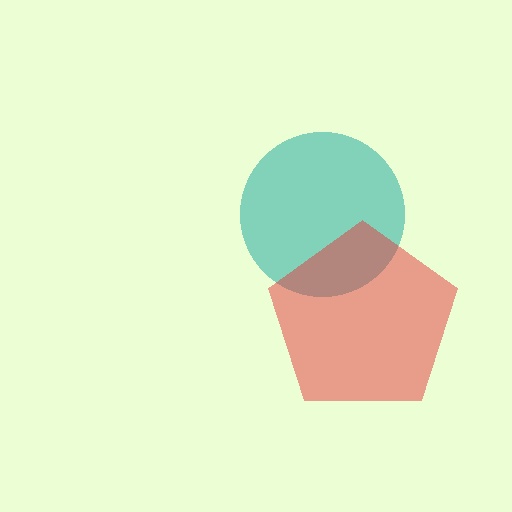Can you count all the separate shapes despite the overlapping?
Yes, there are 2 separate shapes.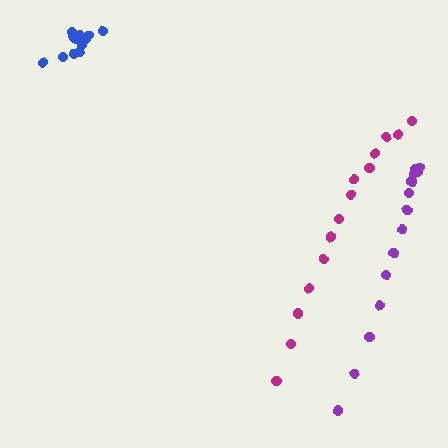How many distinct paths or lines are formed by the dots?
There are 3 distinct paths.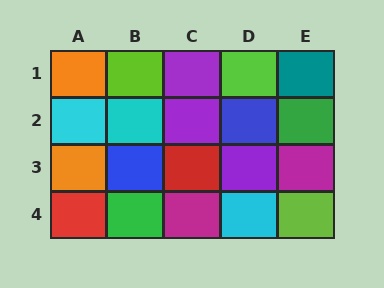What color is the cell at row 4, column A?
Red.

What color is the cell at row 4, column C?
Magenta.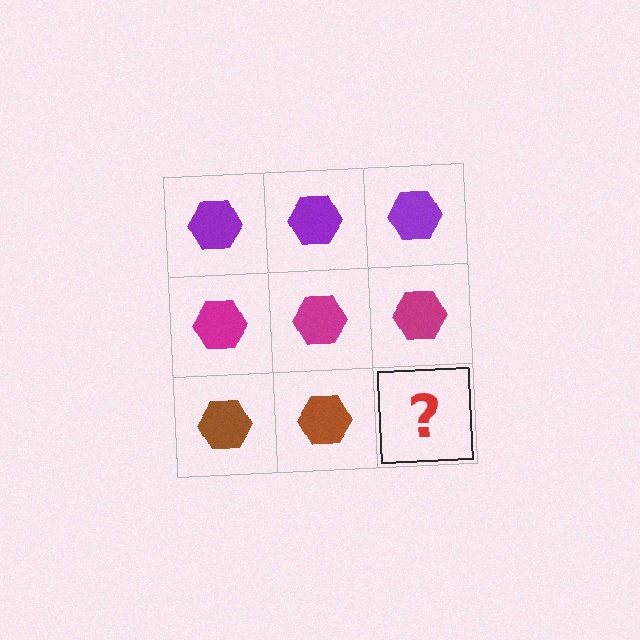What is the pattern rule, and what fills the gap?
The rule is that each row has a consistent color. The gap should be filled with a brown hexagon.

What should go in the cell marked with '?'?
The missing cell should contain a brown hexagon.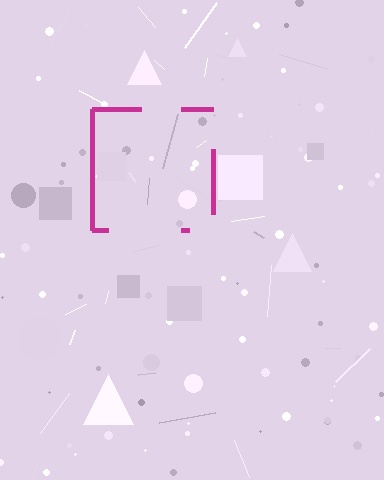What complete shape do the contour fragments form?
The contour fragments form a square.